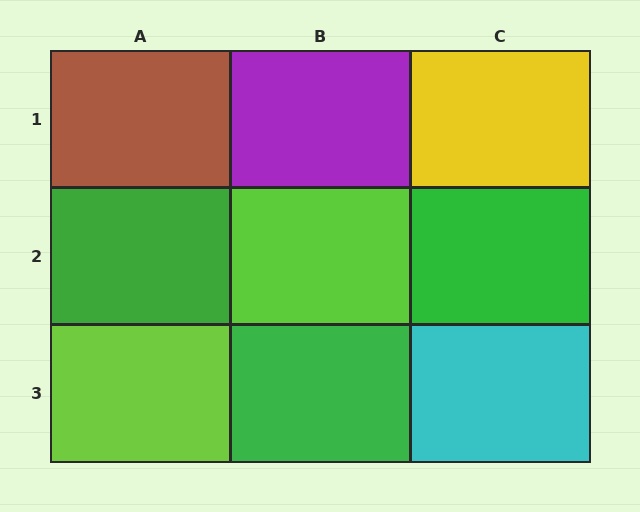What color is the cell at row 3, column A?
Lime.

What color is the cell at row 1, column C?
Yellow.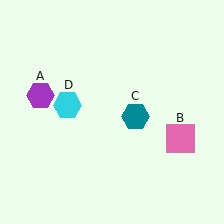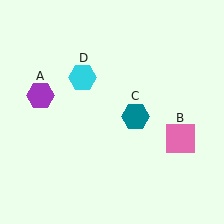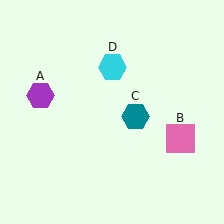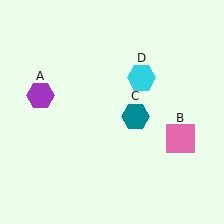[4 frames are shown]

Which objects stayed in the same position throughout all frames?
Purple hexagon (object A) and pink square (object B) and teal hexagon (object C) remained stationary.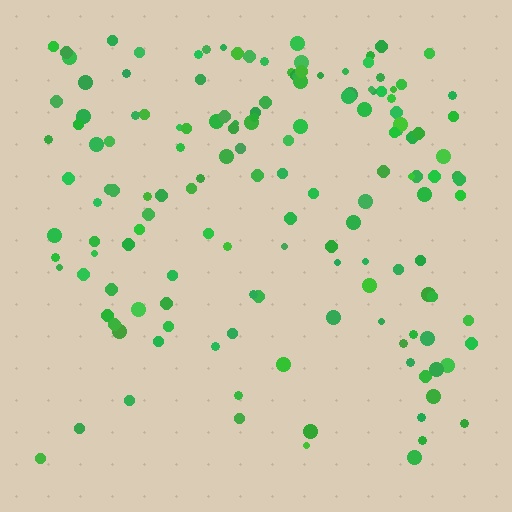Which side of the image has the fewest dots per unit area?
The bottom.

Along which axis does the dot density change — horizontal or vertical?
Vertical.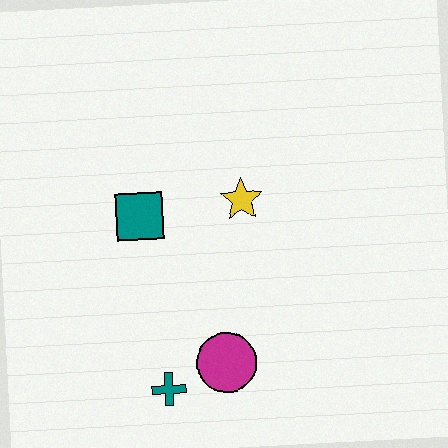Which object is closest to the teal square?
The yellow star is closest to the teal square.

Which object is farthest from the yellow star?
The teal cross is farthest from the yellow star.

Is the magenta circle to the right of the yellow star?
No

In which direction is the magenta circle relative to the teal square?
The magenta circle is below the teal square.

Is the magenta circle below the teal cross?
No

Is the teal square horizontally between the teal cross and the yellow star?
No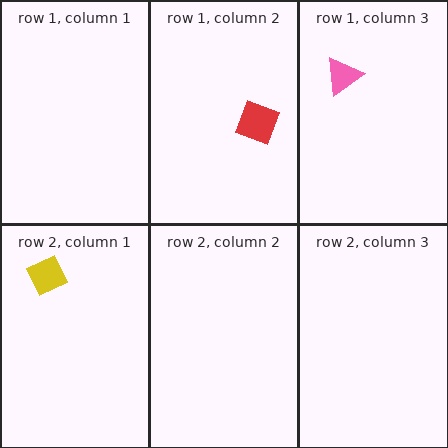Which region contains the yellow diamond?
The row 2, column 1 region.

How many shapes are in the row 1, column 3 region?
1.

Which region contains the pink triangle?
The row 1, column 3 region.